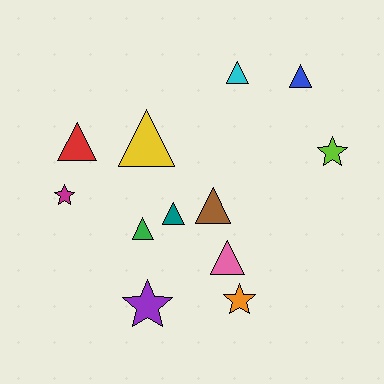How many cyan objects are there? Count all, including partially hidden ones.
There is 1 cyan object.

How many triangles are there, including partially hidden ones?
There are 8 triangles.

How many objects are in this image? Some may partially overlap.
There are 12 objects.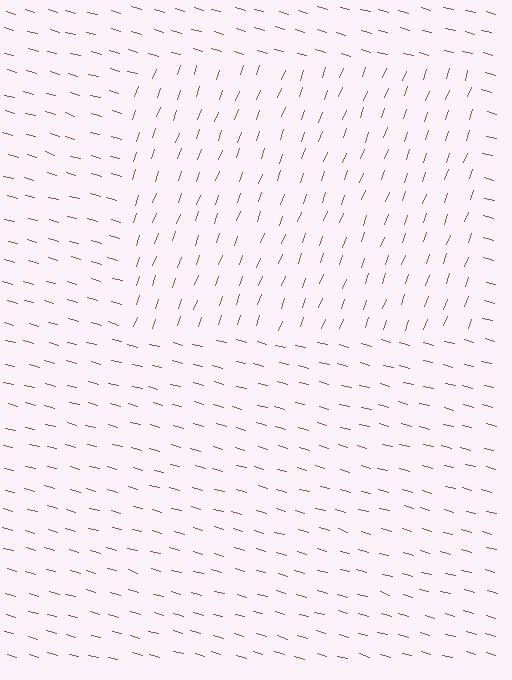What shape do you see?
I see a rectangle.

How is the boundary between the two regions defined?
The boundary is defined purely by a change in line orientation (approximately 86 degrees difference). All lines are the same color and thickness.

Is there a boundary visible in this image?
Yes, there is a texture boundary formed by a change in line orientation.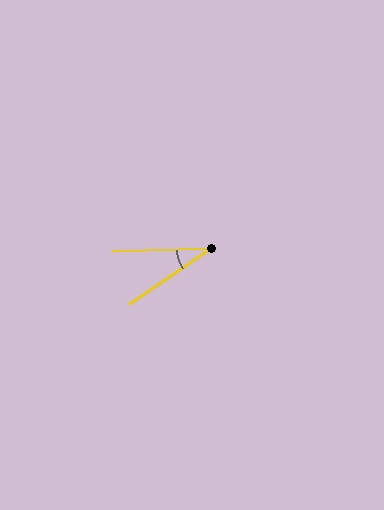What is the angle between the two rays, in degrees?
Approximately 33 degrees.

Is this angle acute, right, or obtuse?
It is acute.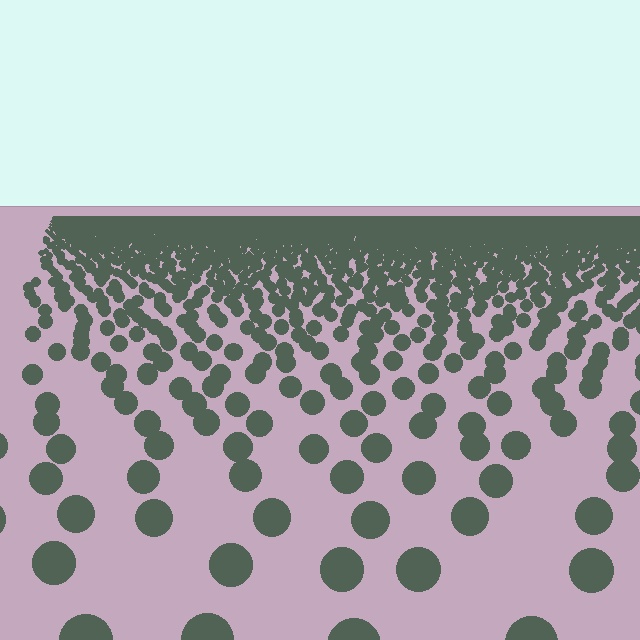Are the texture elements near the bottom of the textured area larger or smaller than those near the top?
Larger. Near the bottom, elements are closer to the viewer and appear at a bigger on-screen size.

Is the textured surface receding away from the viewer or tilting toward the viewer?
The surface is receding away from the viewer. Texture elements get smaller and denser toward the top.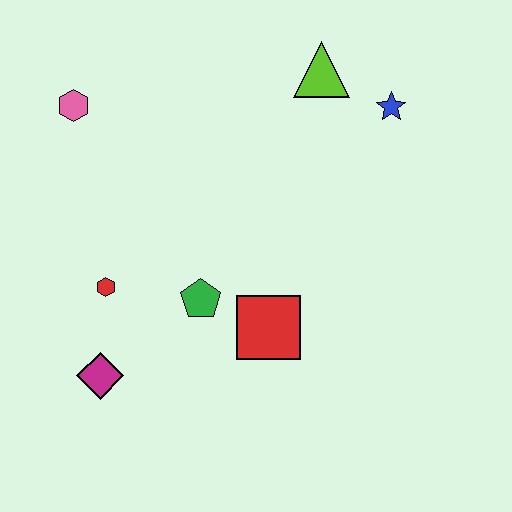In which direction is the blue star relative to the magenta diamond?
The blue star is to the right of the magenta diamond.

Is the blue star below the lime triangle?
Yes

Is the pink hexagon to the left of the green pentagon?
Yes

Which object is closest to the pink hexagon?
The red hexagon is closest to the pink hexagon.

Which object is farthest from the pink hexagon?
The blue star is farthest from the pink hexagon.